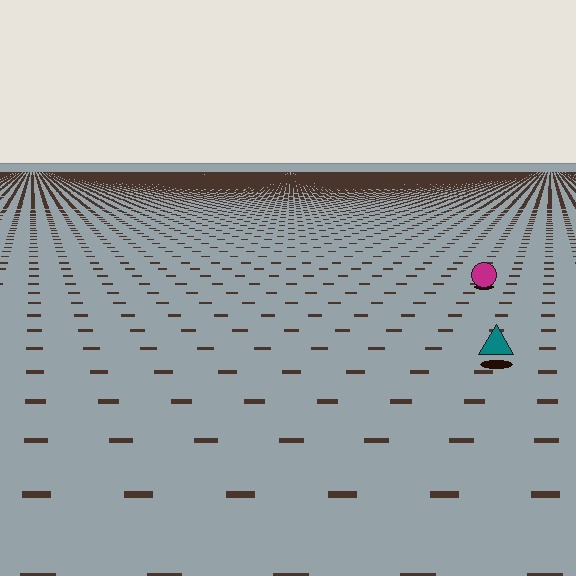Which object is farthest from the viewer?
The magenta circle is farthest from the viewer. It appears smaller and the ground texture around it is denser.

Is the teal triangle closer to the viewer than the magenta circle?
Yes. The teal triangle is closer — you can tell from the texture gradient: the ground texture is coarser near it.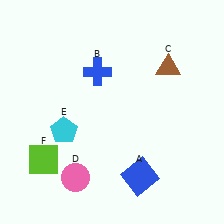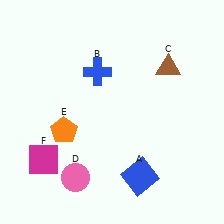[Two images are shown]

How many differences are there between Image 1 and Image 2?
There are 2 differences between the two images.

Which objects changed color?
E changed from cyan to orange. F changed from lime to magenta.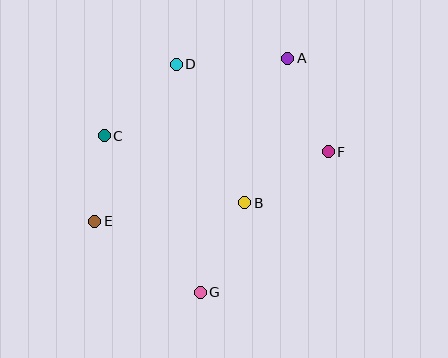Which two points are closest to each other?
Points C and E are closest to each other.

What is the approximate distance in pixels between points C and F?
The distance between C and F is approximately 224 pixels.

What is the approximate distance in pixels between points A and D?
The distance between A and D is approximately 112 pixels.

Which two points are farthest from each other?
Points A and E are farthest from each other.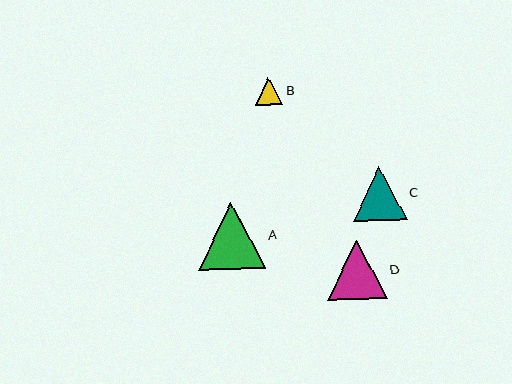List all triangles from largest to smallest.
From largest to smallest: A, D, C, B.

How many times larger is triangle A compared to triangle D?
Triangle A is approximately 1.1 times the size of triangle D.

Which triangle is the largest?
Triangle A is the largest with a size of approximately 67 pixels.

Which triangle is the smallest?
Triangle B is the smallest with a size of approximately 27 pixels.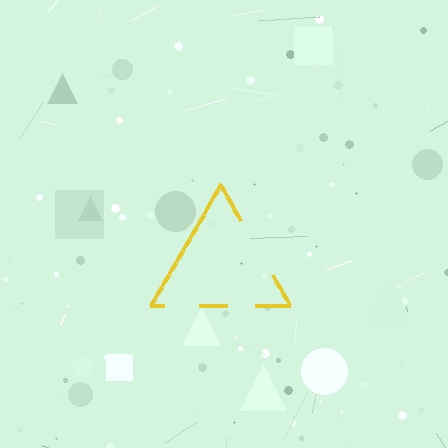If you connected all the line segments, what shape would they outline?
They would outline a triangle.